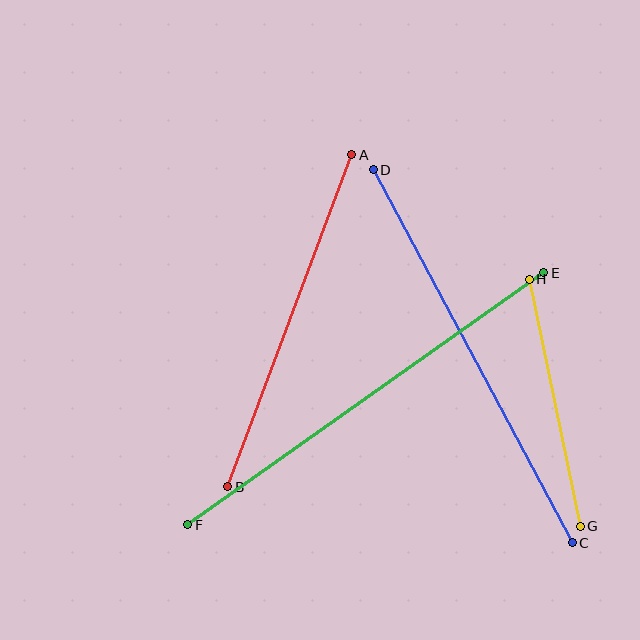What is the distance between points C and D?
The distance is approximately 423 pixels.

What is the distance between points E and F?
The distance is approximately 436 pixels.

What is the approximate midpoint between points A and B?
The midpoint is at approximately (290, 321) pixels.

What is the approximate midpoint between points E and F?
The midpoint is at approximately (366, 399) pixels.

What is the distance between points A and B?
The distance is approximately 355 pixels.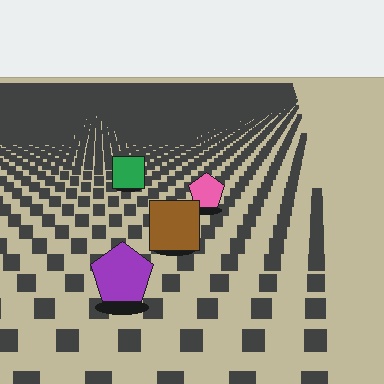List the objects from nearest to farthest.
From nearest to farthest: the purple pentagon, the brown square, the pink pentagon, the green square.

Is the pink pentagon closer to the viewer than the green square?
Yes. The pink pentagon is closer — you can tell from the texture gradient: the ground texture is coarser near it.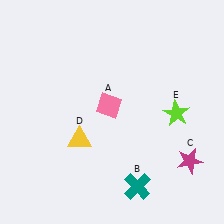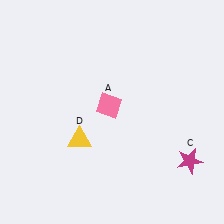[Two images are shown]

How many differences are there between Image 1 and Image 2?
There are 2 differences between the two images.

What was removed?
The lime star (E), the teal cross (B) were removed in Image 2.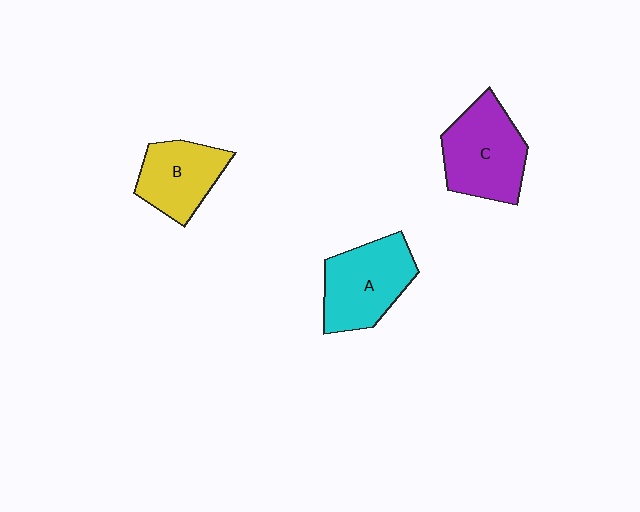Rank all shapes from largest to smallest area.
From largest to smallest: C (purple), A (cyan), B (yellow).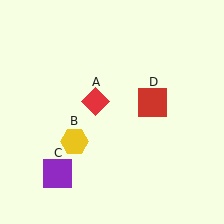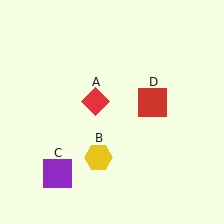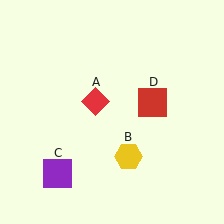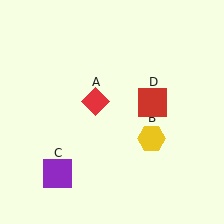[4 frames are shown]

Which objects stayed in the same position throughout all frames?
Red diamond (object A) and purple square (object C) and red square (object D) remained stationary.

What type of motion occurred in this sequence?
The yellow hexagon (object B) rotated counterclockwise around the center of the scene.